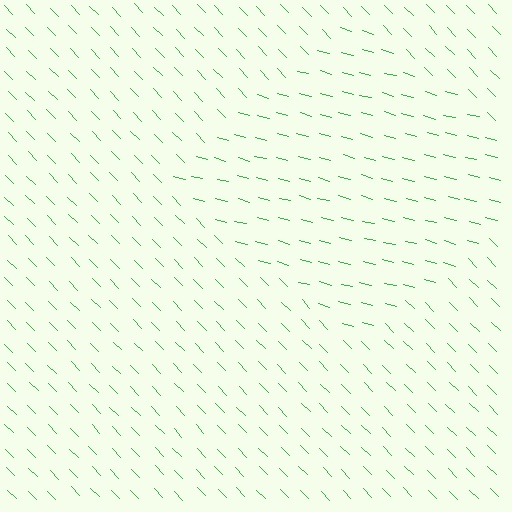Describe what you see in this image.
The image is filled with small green line segments. A diamond region in the image has lines oriented differently from the surrounding lines, creating a visible texture boundary.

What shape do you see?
I see a diamond.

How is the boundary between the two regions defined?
The boundary is defined purely by a change in line orientation (approximately 30 degrees difference). All lines are the same color and thickness.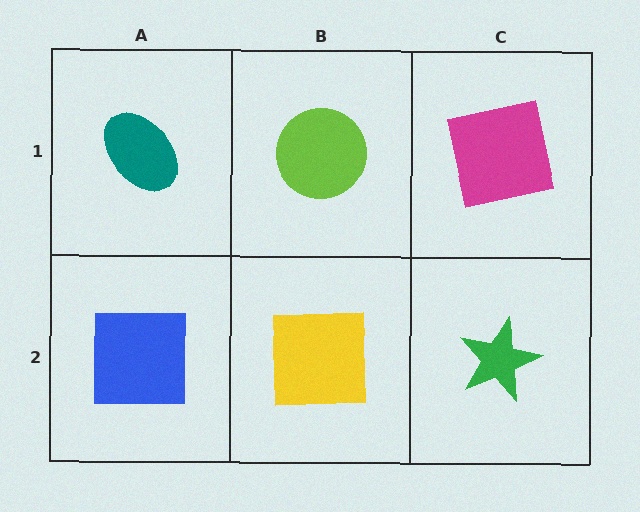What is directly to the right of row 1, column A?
A lime circle.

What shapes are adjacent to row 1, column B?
A yellow square (row 2, column B), a teal ellipse (row 1, column A), a magenta square (row 1, column C).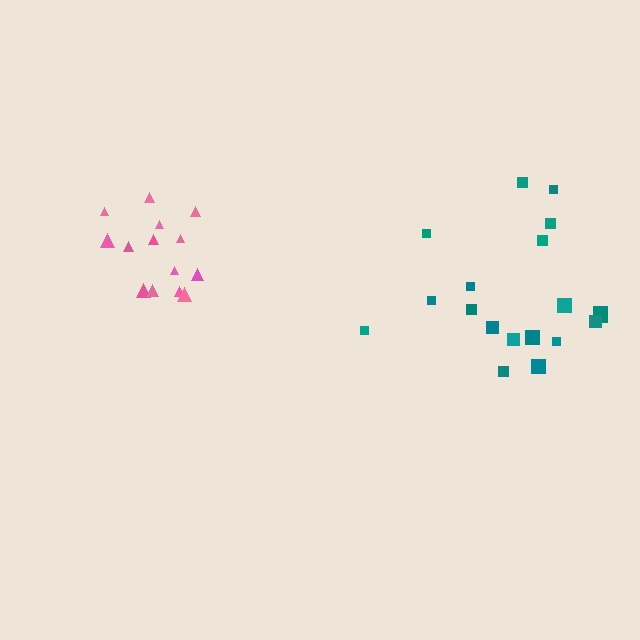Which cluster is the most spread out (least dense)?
Teal.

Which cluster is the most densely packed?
Pink.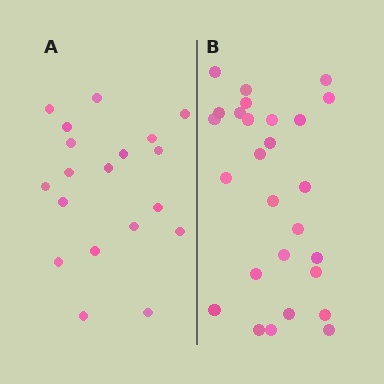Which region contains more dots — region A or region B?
Region B (the right region) has more dots.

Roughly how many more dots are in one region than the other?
Region B has roughly 8 or so more dots than region A.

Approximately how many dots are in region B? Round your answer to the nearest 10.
About 30 dots. (The exact count is 27, which rounds to 30.)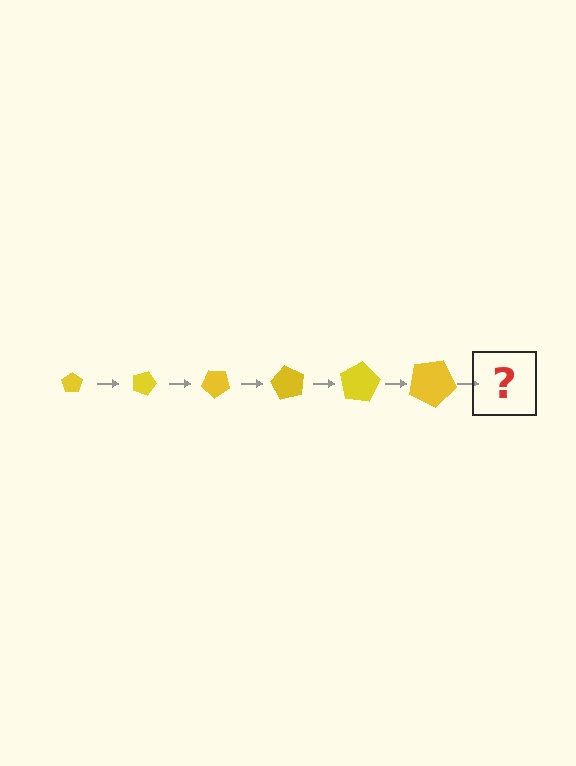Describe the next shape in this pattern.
It should be a pentagon, larger than the previous one and rotated 120 degrees from the start.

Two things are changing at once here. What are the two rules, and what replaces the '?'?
The two rules are that the pentagon grows larger each step and it rotates 20 degrees each step. The '?' should be a pentagon, larger than the previous one and rotated 120 degrees from the start.